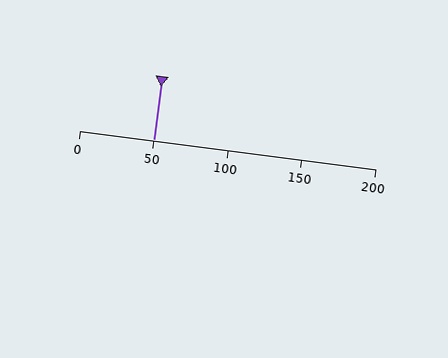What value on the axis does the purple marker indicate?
The marker indicates approximately 50.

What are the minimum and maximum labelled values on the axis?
The axis runs from 0 to 200.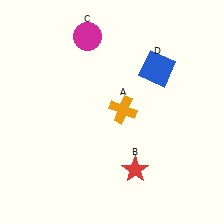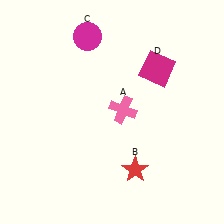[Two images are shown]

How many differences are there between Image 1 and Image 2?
There are 2 differences between the two images.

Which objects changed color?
A changed from orange to pink. D changed from blue to magenta.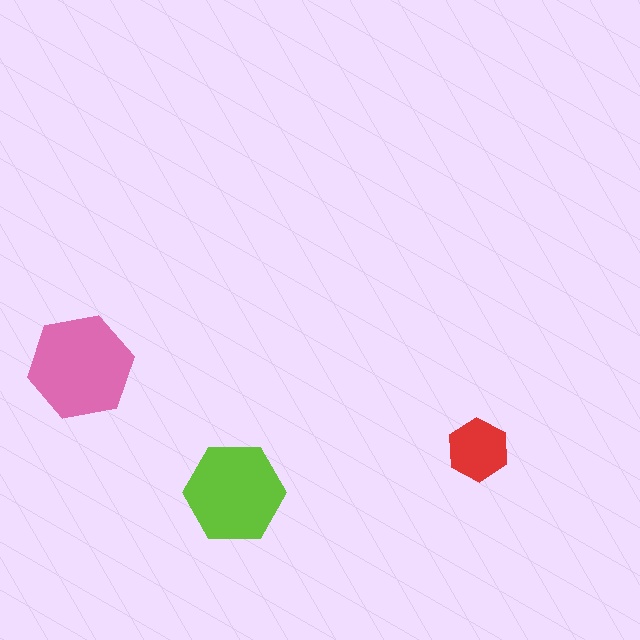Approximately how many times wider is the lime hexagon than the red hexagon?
About 1.5 times wider.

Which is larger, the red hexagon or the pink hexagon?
The pink one.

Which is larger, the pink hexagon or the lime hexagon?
The pink one.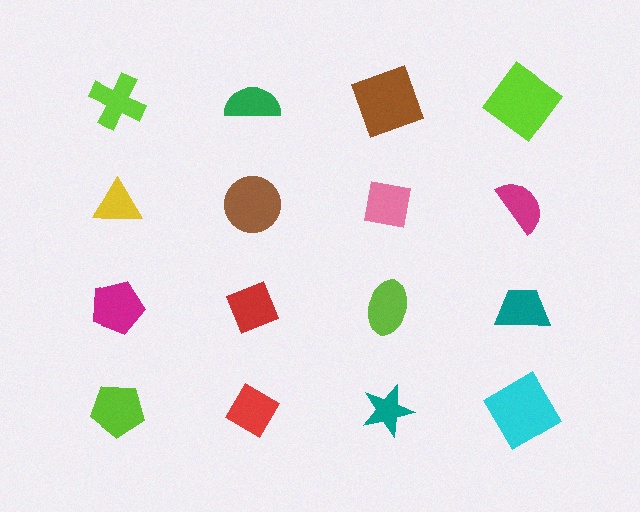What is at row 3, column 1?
A magenta pentagon.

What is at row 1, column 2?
A green semicircle.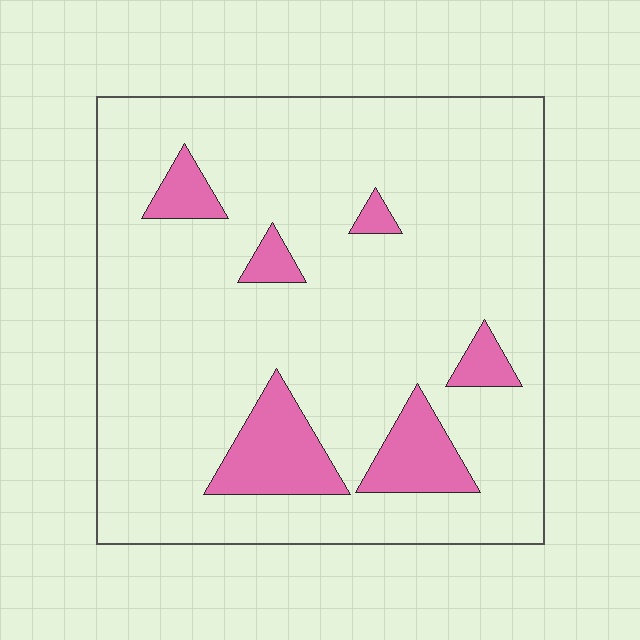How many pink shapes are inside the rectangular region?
6.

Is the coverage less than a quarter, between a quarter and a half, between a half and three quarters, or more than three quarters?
Less than a quarter.